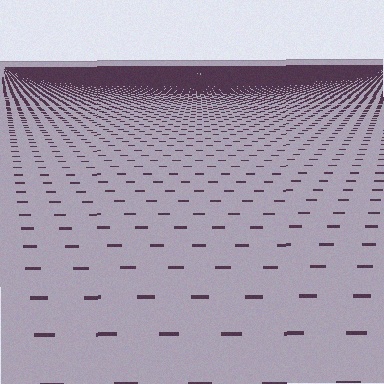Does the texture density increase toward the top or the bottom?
Density increases toward the top.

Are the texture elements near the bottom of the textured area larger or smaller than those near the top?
Larger. Near the bottom, elements are closer to the viewer and appear at a bigger on-screen size.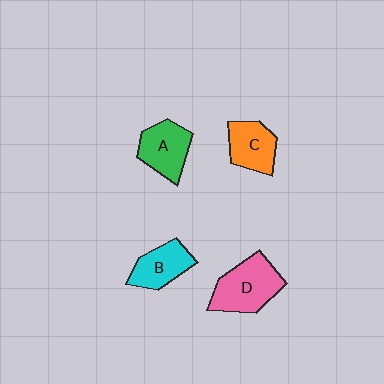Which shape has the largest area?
Shape D (pink).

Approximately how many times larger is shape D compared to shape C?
Approximately 1.4 times.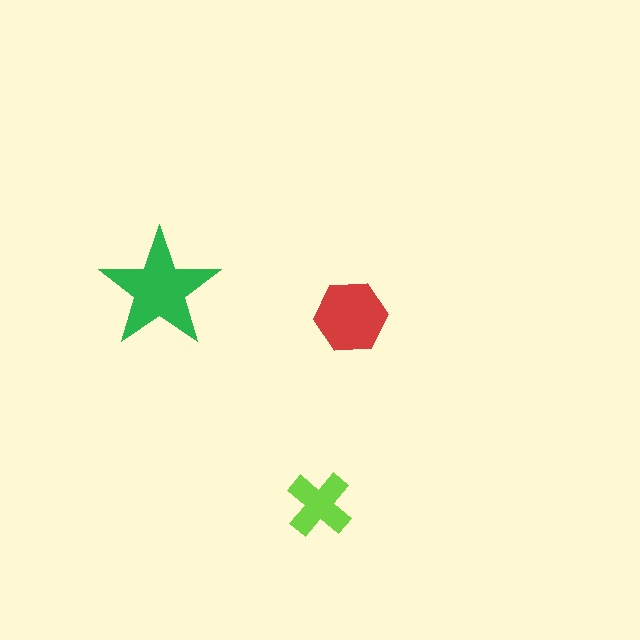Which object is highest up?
The green star is topmost.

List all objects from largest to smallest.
The green star, the red hexagon, the lime cross.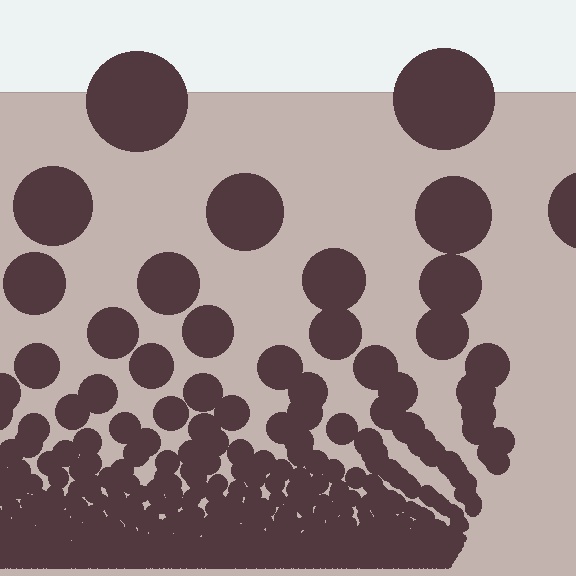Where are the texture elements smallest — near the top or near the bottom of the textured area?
Near the bottom.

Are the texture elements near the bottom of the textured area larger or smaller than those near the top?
Smaller. The gradient is inverted — elements near the bottom are smaller and denser.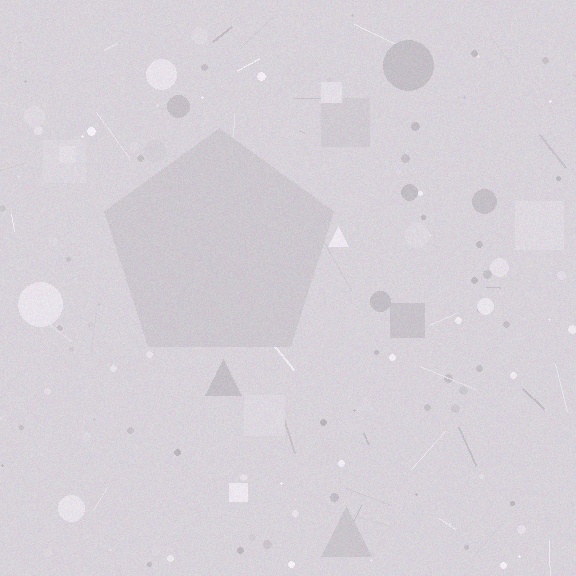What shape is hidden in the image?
A pentagon is hidden in the image.